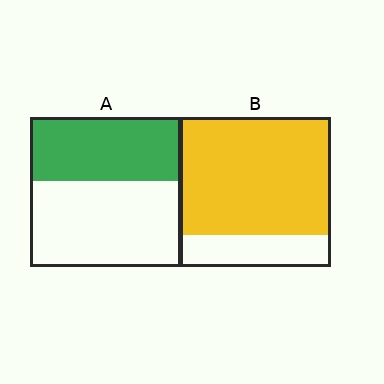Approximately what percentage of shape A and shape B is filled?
A is approximately 45% and B is approximately 80%.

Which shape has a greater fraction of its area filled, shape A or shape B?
Shape B.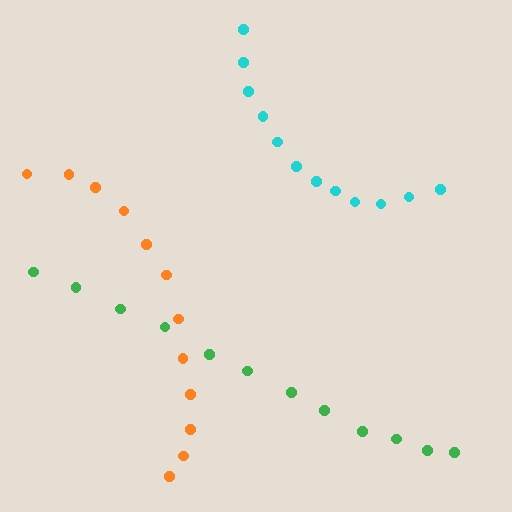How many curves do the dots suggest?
There are 3 distinct paths.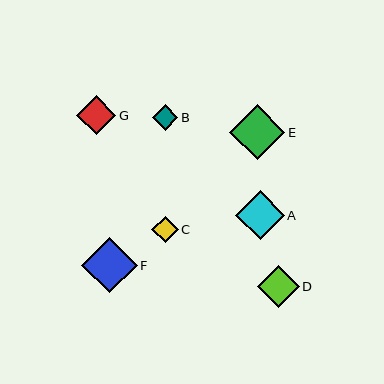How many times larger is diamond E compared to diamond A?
Diamond E is approximately 1.1 times the size of diamond A.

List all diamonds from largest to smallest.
From largest to smallest: E, F, A, D, G, C, B.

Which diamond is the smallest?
Diamond B is the smallest with a size of approximately 25 pixels.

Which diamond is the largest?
Diamond E is the largest with a size of approximately 55 pixels.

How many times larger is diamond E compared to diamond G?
Diamond E is approximately 1.4 times the size of diamond G.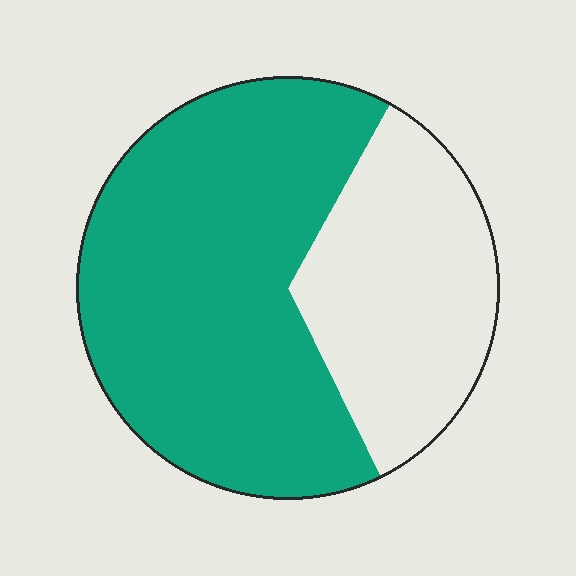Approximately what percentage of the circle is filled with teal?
Approximately 65%.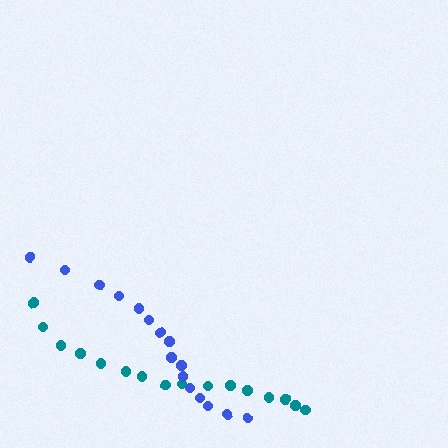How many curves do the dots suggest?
There are 2 distinct paths.